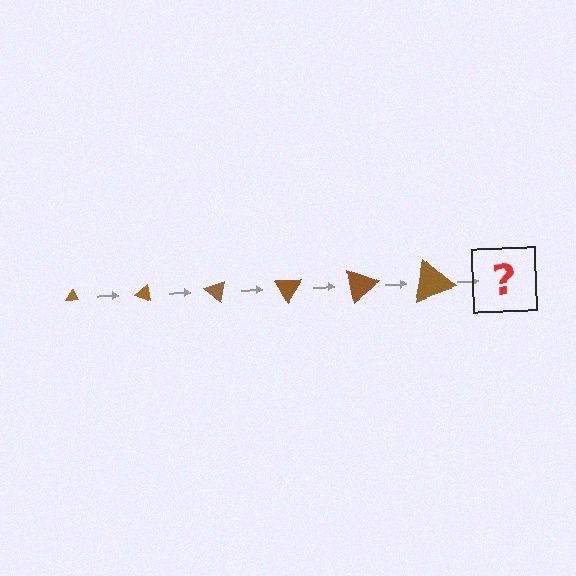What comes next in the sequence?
The next element should be a triangle, larger than the previous one and rotated 120 degrees from the start.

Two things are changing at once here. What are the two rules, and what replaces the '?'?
The two rules are that the triangle grows larger each step and it rotates 20 degrees each step. The '?' should be a triangle, larger than the previous one and rotated 120 degrees from the start.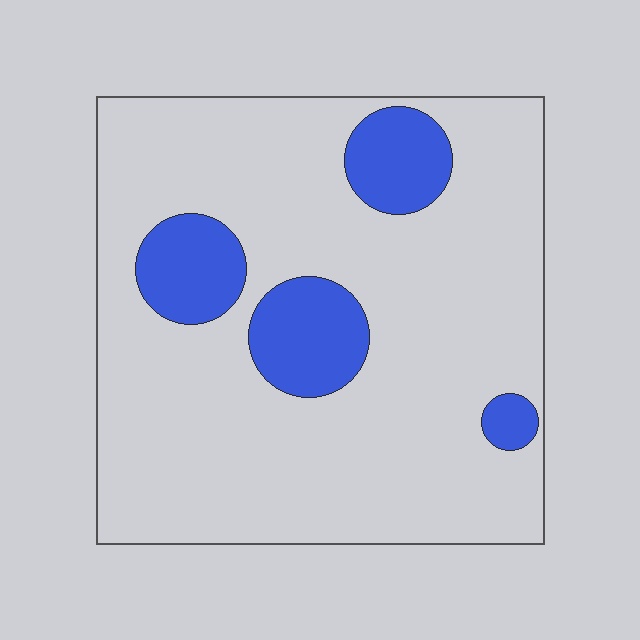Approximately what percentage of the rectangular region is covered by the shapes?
Approximately 15%.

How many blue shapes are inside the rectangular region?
4.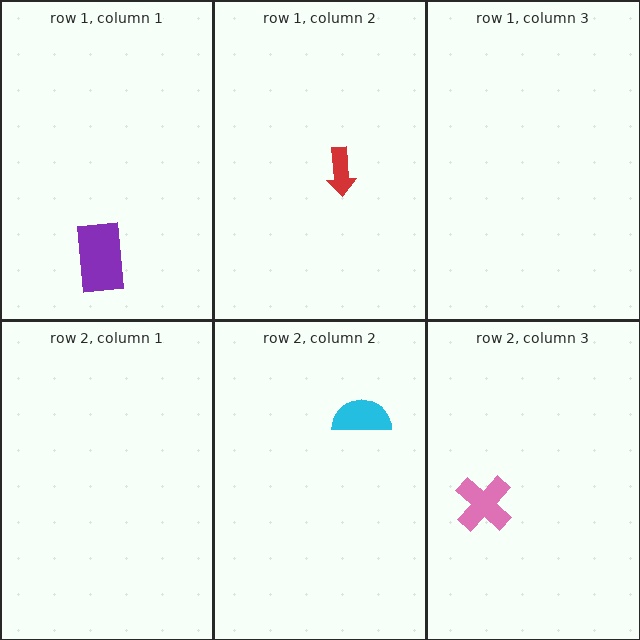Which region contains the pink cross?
The row 2, column 3 region.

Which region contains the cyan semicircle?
The row 2, column 2 region.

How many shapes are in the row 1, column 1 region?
1.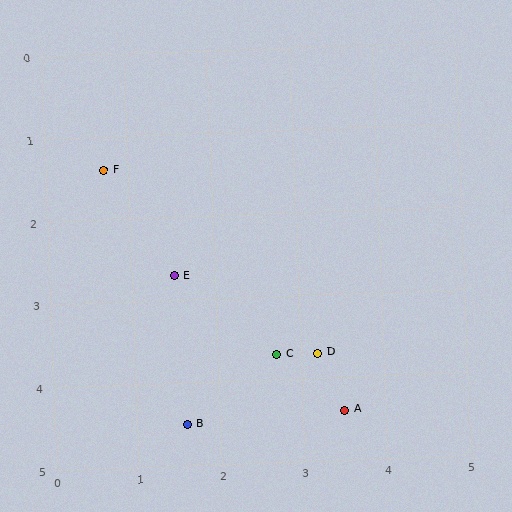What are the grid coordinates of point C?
Point C is at approximately (2.7, 3.7).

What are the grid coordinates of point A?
Point A is at approximately (3.5, 4.4).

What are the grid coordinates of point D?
Point D is at approximately (3.2, 3.7).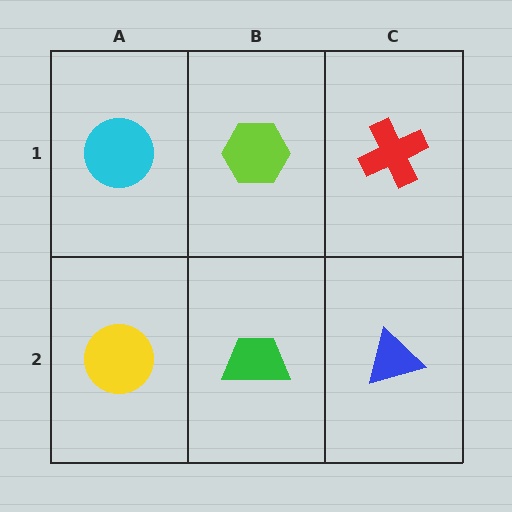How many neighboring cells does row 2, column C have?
2.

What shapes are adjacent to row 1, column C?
A blue triangle (row 2, column C), a lime hexagon (row 1, column B).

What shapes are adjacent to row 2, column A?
A cyan circle (row 1, column A), a green trapezoid (row 2, column B).